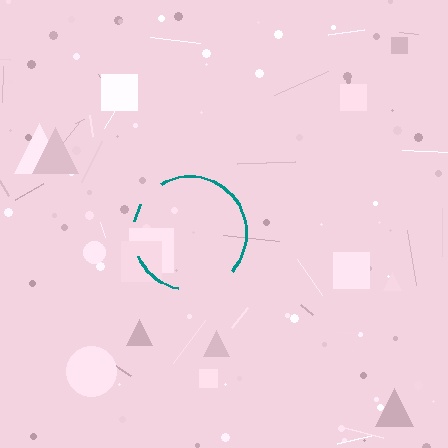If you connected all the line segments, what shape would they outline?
They would outline a circle.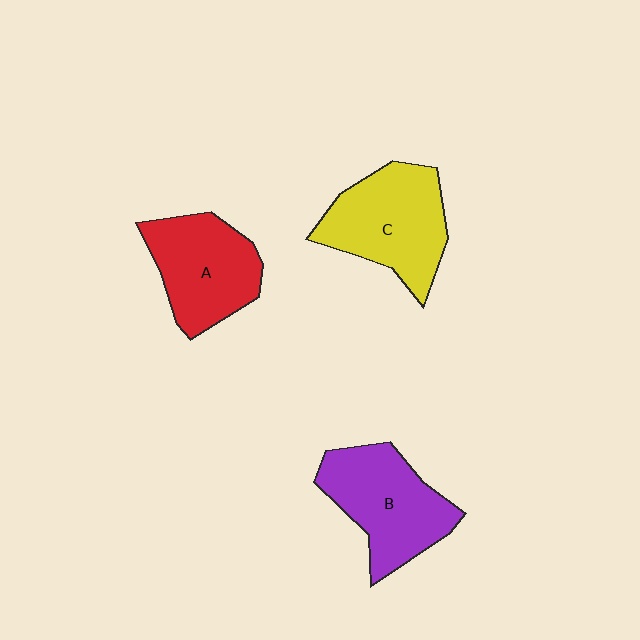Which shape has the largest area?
Shape C (yellow).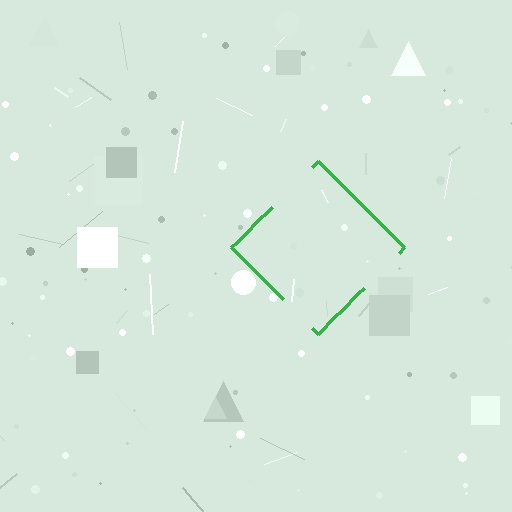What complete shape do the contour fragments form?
The contour fragments form a diamond.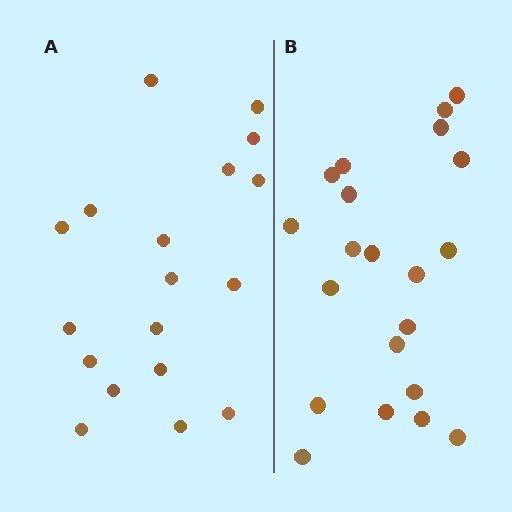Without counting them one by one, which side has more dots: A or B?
Region B (the right region) has more dots.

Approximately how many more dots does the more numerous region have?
Region B has just a few more — roughly 2 or 3 more dots than region A.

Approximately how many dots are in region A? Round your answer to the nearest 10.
About 20 dots. (The exact count is 18, which rounds to 20.)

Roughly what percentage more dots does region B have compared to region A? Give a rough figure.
About 15% more.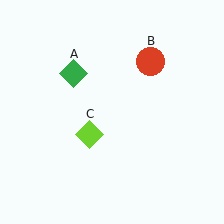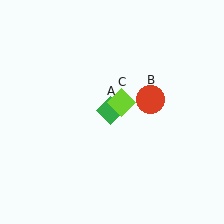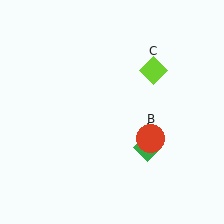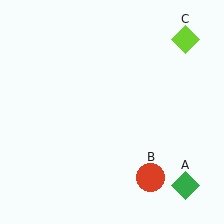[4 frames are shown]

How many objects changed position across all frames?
3 objects changed position: green diamond (object A), red circle (object B), lime diamond (object C).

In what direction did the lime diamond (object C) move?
The lime diamond (object C) moved up and to the right.